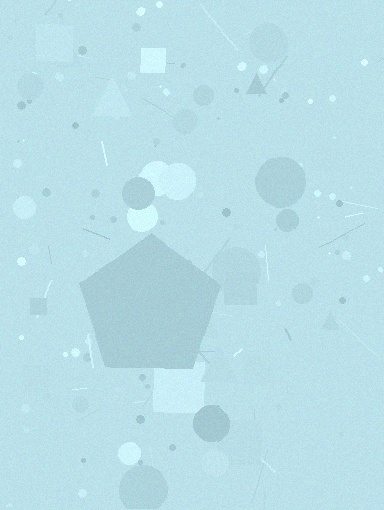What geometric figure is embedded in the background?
A pentagon is embedded in the background.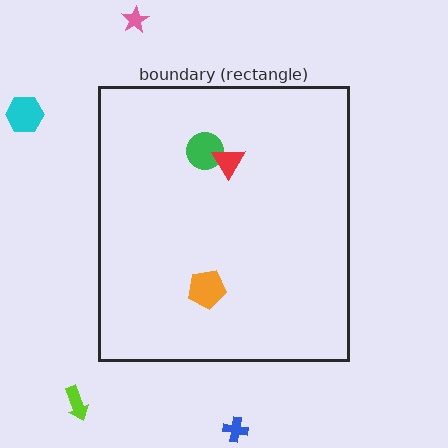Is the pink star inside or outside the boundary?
Outside.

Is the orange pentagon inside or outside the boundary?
Inside.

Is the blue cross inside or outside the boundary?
Outside.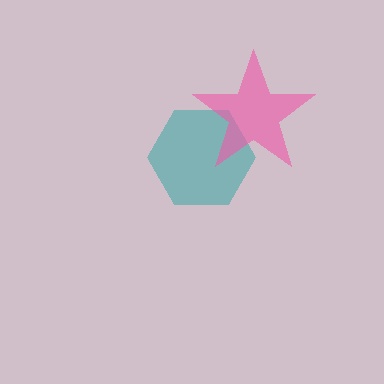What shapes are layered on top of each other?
The layered shapes are: a teal hexagon, a pink star.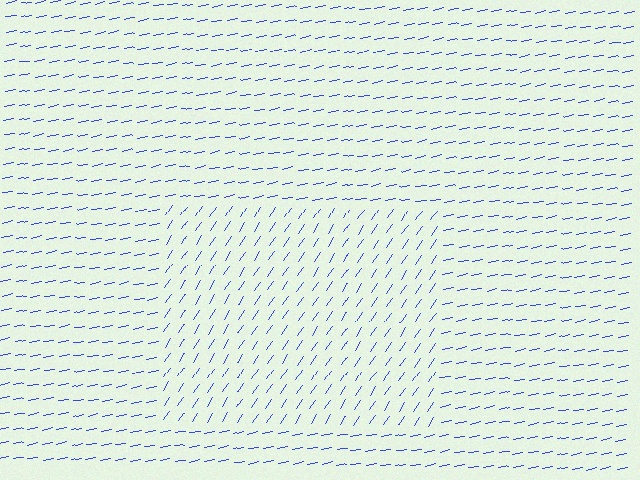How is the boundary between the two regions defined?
The boundary is defined purely by a change in line orientation (approximately 45 degrees difference). All lines are the same color and thickness.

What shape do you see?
I see a rectangle.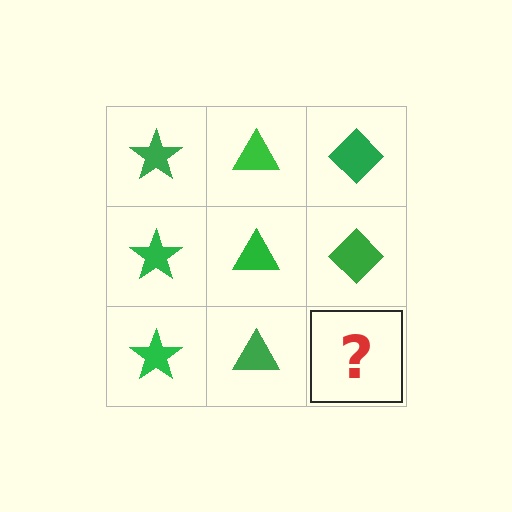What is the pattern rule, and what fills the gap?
The rule is that each column has a consistent shape. The gap should be filled with a green diamond.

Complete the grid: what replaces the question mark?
The question mark should be replaced with a green diamond.